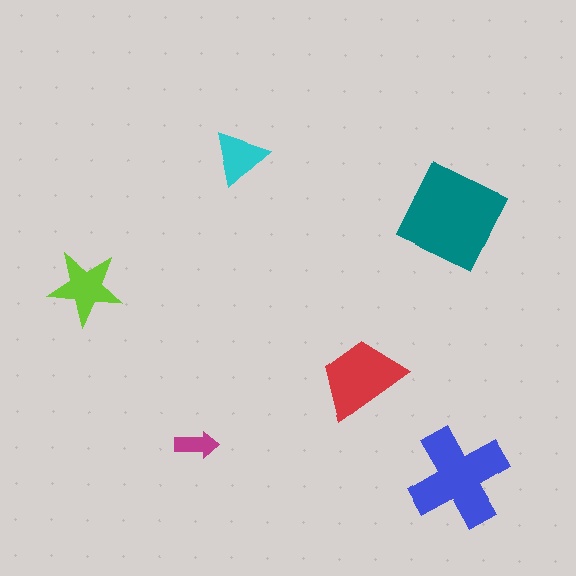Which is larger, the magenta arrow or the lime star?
The lime star.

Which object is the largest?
The teal diamond.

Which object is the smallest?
The magenta arrow.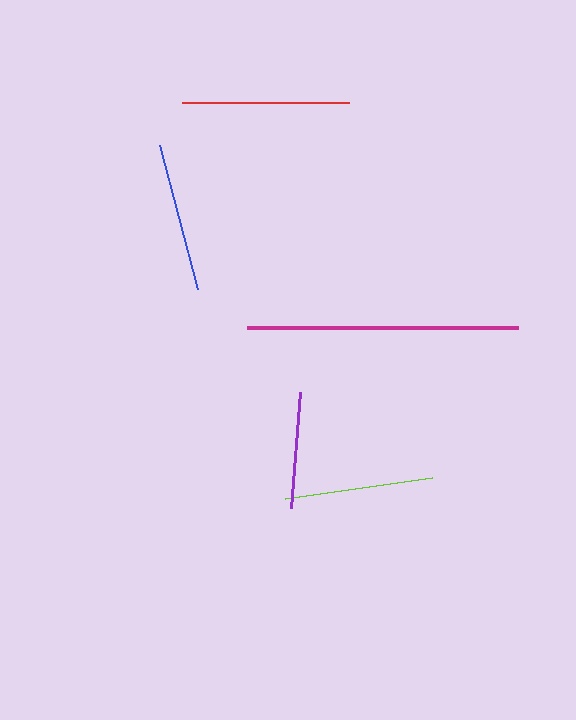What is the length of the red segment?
The red segment is approximately 166 pixels long.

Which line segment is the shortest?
The purple line is the shortest at approximately 116 pixels.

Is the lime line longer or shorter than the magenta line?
The magenta line is longer than the lime line.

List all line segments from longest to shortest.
From longest to shortest: magenta, red, blue, lime, purple.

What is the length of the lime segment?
The lime segment is approximately 148 pixels long.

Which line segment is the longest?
The magenta line is the longest at approximately 271 pixels.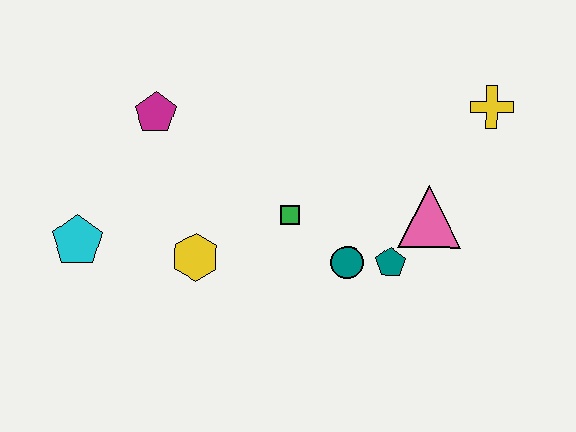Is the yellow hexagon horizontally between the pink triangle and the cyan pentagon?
Yes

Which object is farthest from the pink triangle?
The cyan pentagon is farthest from the pink triangle.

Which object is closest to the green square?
The teal circle is closest to the green square.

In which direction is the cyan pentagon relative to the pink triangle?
The cyan pentagon is to the left of the pink triangle.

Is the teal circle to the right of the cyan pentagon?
Yes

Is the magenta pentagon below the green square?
No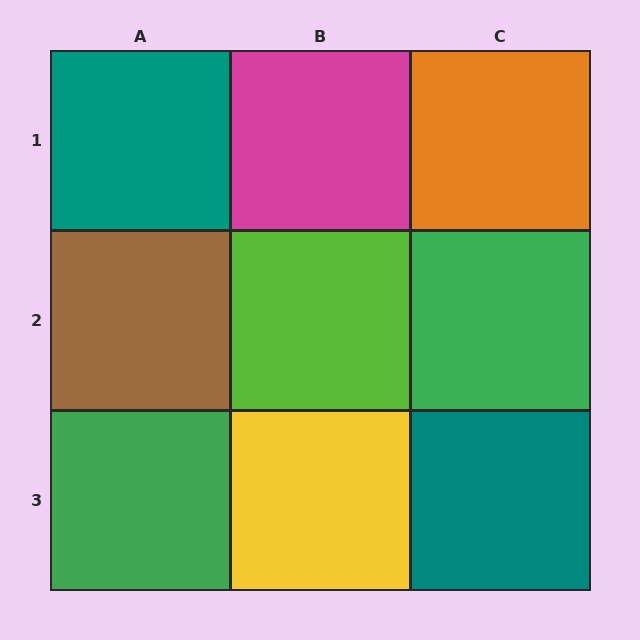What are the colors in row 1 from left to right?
Teal, magenta, orange.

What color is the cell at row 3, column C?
Teal.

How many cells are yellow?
1 cell is yellow.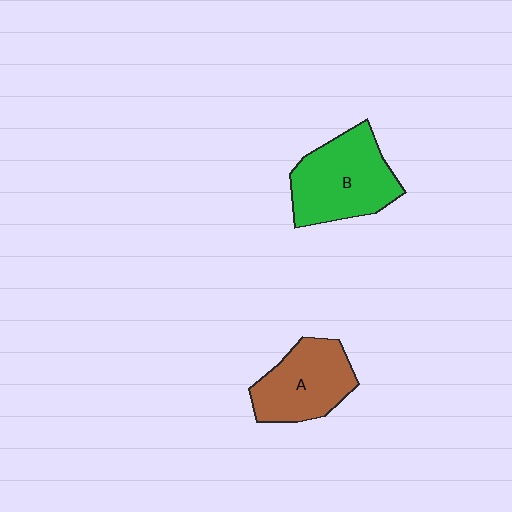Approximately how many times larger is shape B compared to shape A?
Approximately 1.2 times.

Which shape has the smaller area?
Shape A (brown).